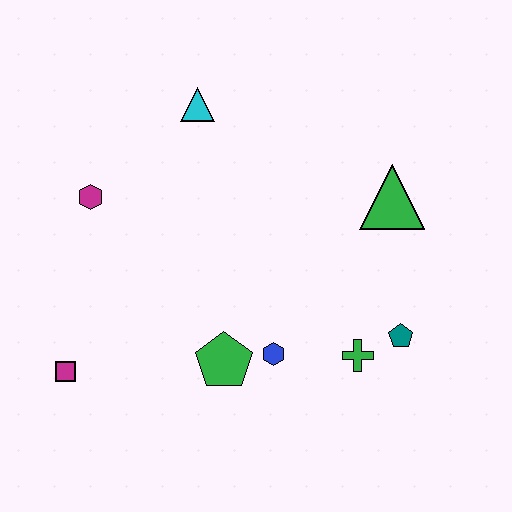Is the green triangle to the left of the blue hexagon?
No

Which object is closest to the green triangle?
The teal pentagon is closest to the green triangle.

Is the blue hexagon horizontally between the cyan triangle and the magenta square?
No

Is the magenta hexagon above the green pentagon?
Yes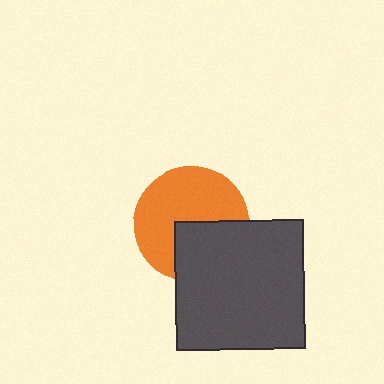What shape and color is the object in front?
The object in front is a dark gray square.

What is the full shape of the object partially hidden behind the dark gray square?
The partially hidden object is an orange circle.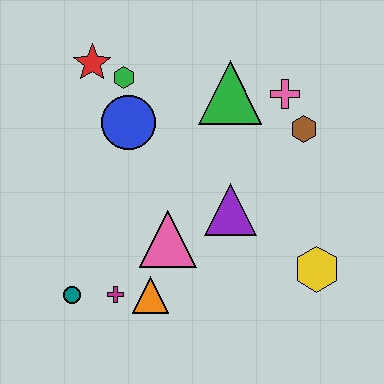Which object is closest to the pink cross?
The brown hexagon is closest to the pink cross.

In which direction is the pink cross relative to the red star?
The pink cross is to the right of the red star.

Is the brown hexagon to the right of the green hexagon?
Yes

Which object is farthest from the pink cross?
The teal circle is farthest from the pink cross.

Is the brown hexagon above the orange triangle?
Yes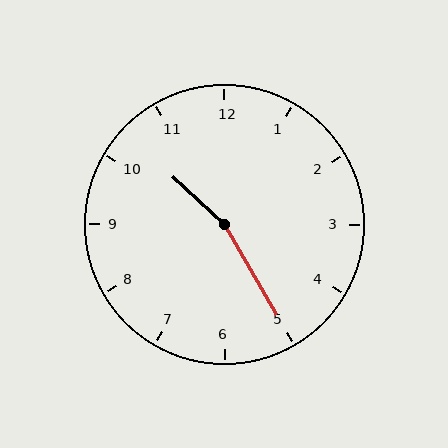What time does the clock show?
10:25.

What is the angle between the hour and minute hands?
Approximately 162 degrees.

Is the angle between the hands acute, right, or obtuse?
It is obtuse.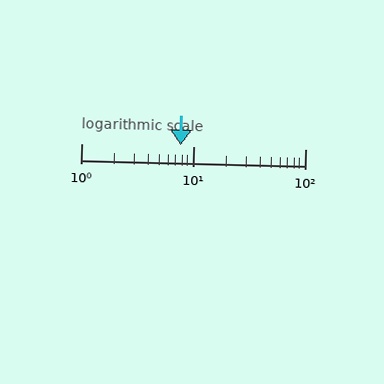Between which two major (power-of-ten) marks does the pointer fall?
The pointer is between 1 and 10.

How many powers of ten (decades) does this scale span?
The scale spans 2 decades, from 1 to 100.